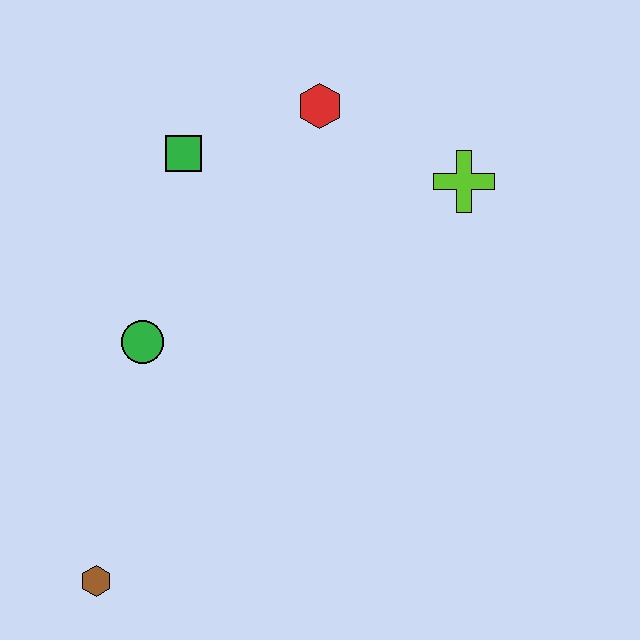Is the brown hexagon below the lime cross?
Yes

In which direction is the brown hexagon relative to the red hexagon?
The brown hexagon is below the red hexagon.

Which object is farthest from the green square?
The brown hexagon is farthest from the green square.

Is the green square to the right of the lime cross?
No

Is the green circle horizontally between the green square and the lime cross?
No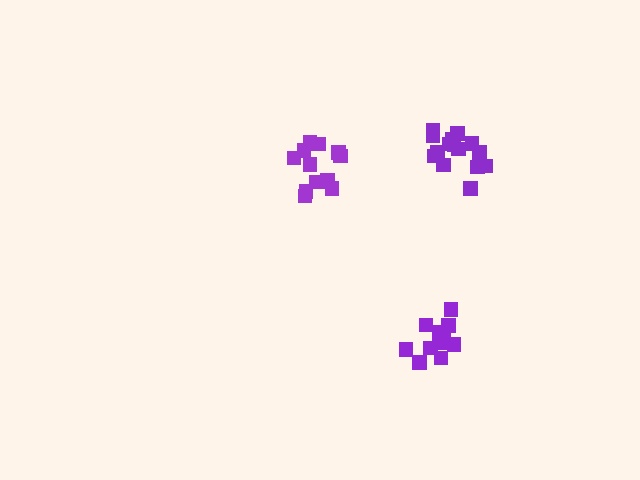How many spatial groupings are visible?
There are 3 spatial groupings.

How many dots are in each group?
Group 1: 13 dots, Group 2: 11 dots, Group 3: 15 dots (39 total).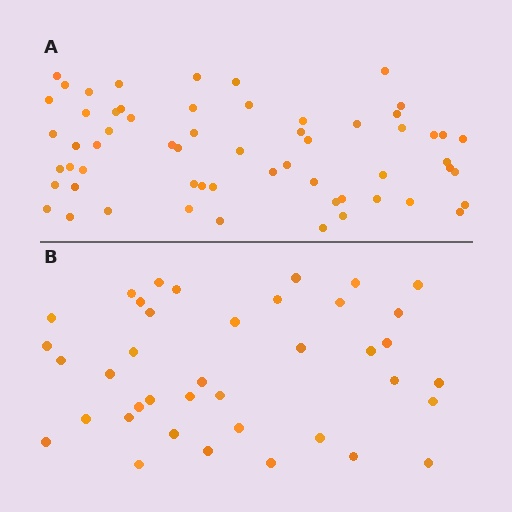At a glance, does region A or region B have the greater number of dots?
Region A (the top region) has more dots.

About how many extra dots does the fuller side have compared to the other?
Region A has approximately 20 more dots than region B.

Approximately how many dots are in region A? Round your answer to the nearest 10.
About 60 dots.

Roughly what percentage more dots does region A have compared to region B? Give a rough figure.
About 55% more.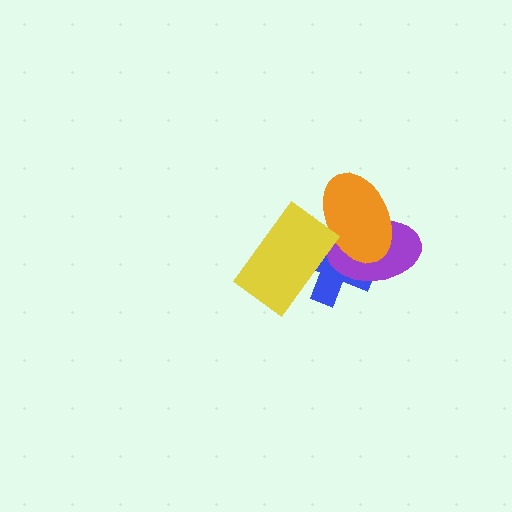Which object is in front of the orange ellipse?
The yellow rectangle is in front of the orange ellipse.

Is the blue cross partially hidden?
Yes, it is partially covered by another shape.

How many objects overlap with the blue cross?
3 objects overlap with the blue cross.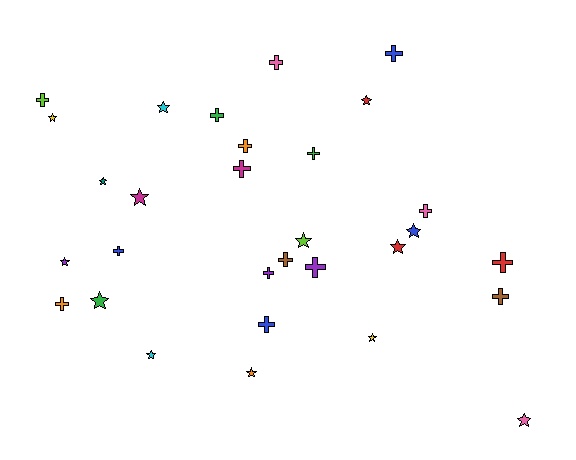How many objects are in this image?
There are 30 objects.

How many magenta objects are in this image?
There are 2 magenta objects.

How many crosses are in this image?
There are 16 crosses.